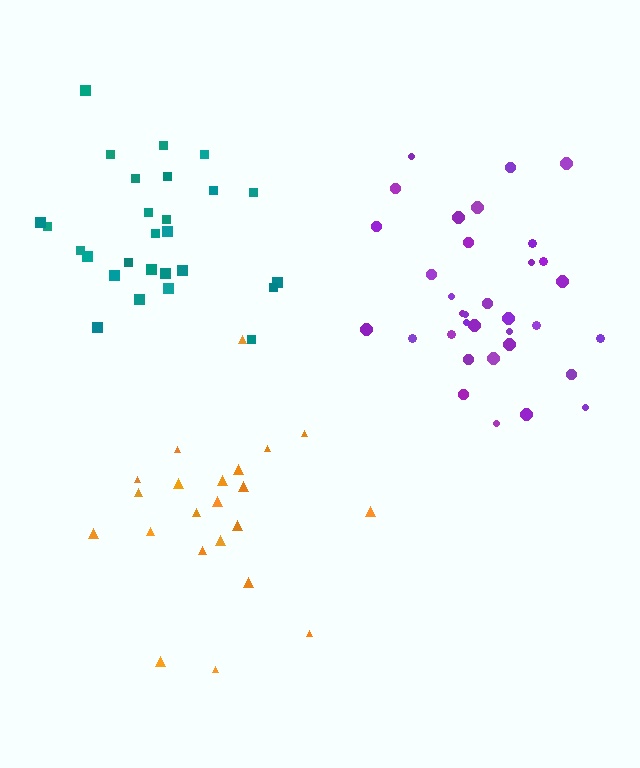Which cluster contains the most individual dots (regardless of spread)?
Purple (34).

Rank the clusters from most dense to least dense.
purple, teal, orange.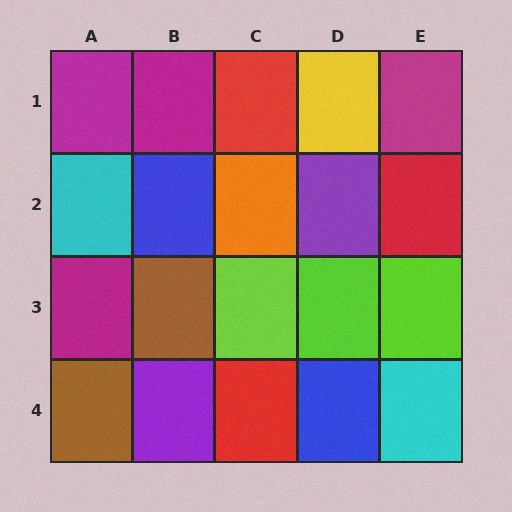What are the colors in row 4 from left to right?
Brown, purple, red, blue, cyan.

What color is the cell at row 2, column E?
Red.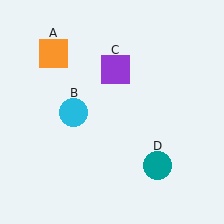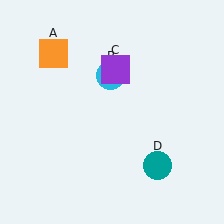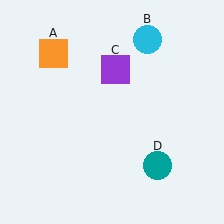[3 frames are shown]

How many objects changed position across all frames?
1 object changed position: cyan circle (object B).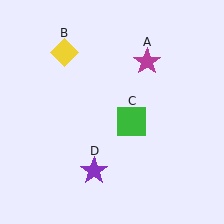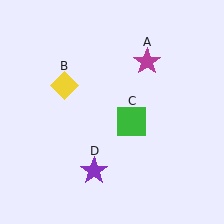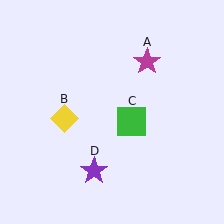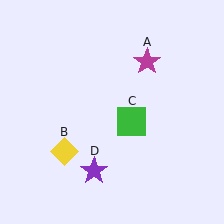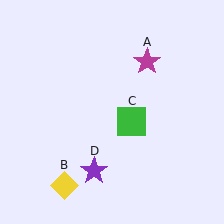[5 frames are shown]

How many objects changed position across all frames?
1 object changed position: yellow diamond (object B).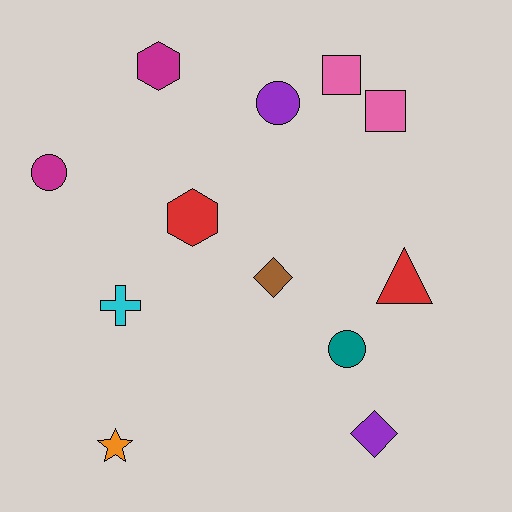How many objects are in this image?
There are 12 objects.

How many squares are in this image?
There are 2 squares.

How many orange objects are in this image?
There is 1 orange object.